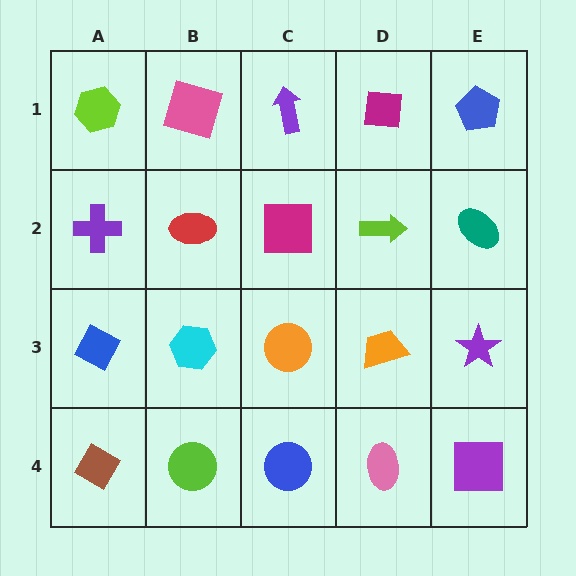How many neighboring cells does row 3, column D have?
4.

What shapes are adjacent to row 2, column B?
A pink square (row 1, column B), a cyan hexagon (row 3, column B), a purple cross (row 2, column A), a magenta square (row 2, column C).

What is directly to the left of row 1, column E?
A magenta square.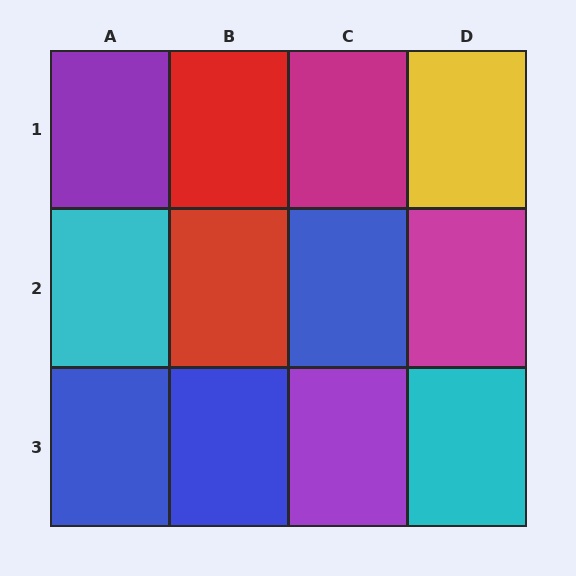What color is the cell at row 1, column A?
Purple.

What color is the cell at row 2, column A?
Cyan.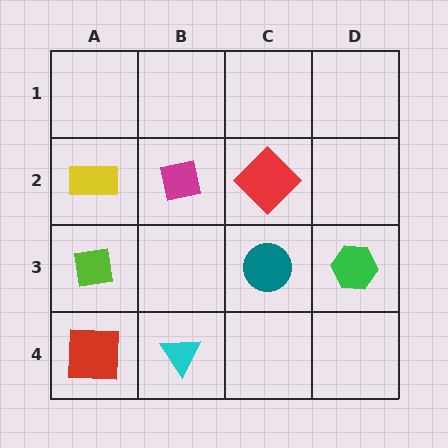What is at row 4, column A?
A red square.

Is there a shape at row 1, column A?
No, that cell is empty.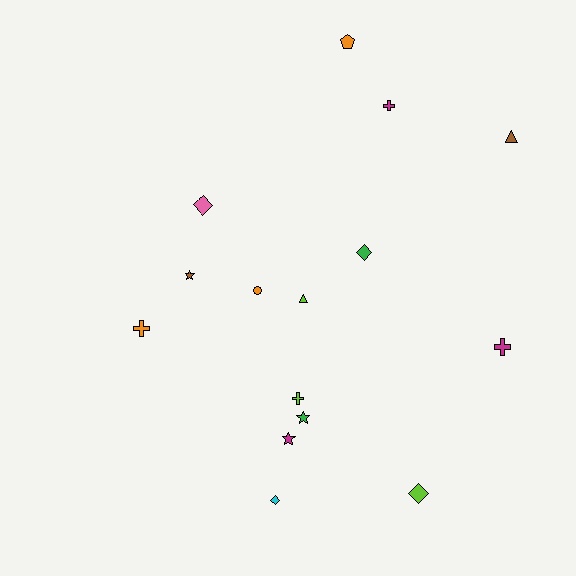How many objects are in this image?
There are 15 objects.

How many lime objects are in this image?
There are 3 lime objects.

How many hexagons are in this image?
There are no hexagons.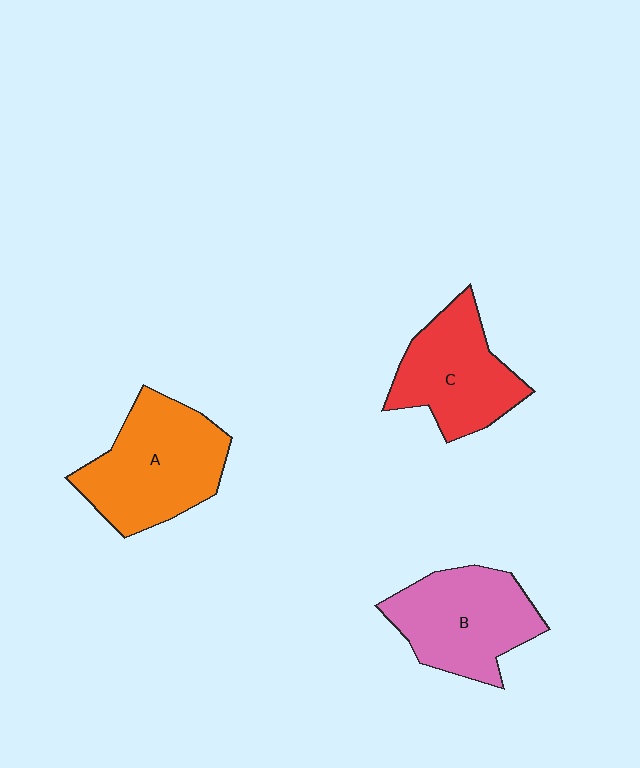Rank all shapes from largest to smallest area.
From largest to smallest: A (orange), B (pink), C (red).